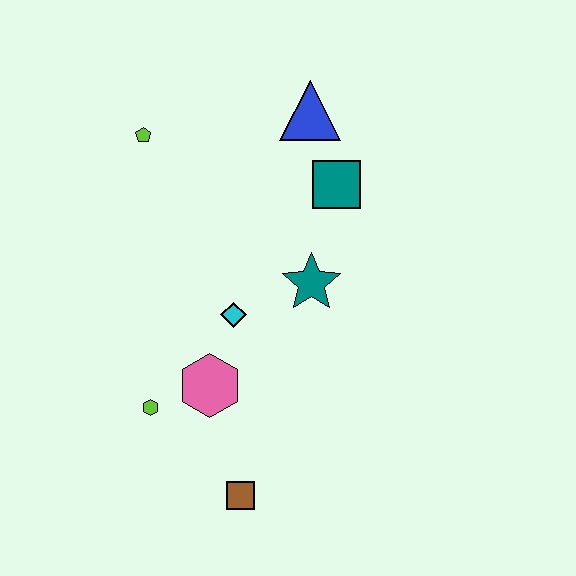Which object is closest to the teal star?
The cyan diamond is closest to the teal star.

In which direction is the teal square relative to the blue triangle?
The teal square is below the blue triangle.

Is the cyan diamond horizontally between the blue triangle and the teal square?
No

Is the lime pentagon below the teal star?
No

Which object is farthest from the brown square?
The blue triangle is farthest from the brown square.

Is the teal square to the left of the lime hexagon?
No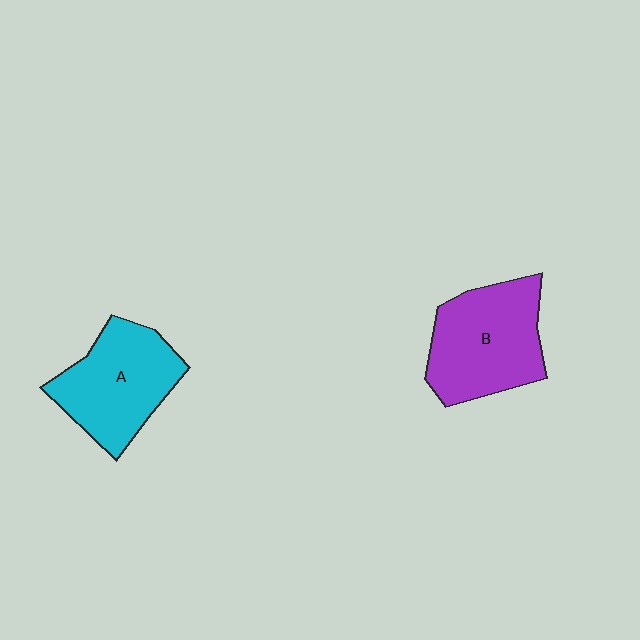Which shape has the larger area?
Shape B (purple).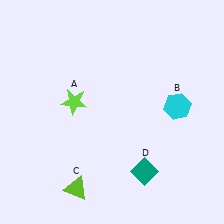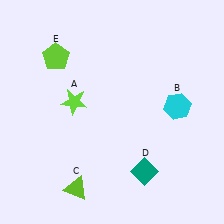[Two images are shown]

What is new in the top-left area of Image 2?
A lime pentagon (E) was added in the top-left area of Image 2.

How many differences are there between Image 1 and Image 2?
There is 1 difference between the two images.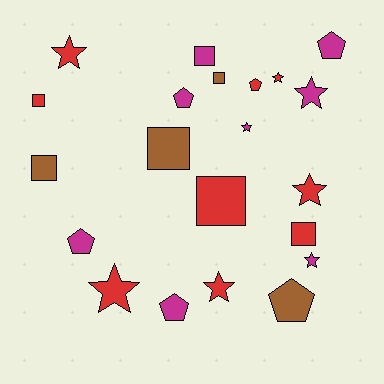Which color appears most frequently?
Red, with 9 objects.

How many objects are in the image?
There are 21 objects.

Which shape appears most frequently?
Star, with 8 objects.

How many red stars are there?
There are 5 red stars.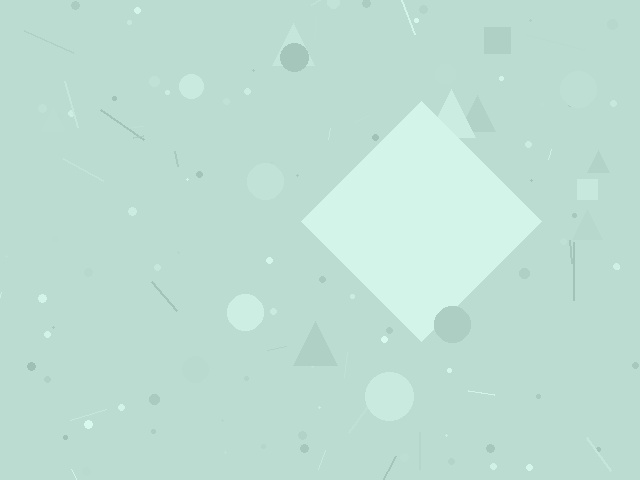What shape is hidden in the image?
A diamond is hidden in the image.